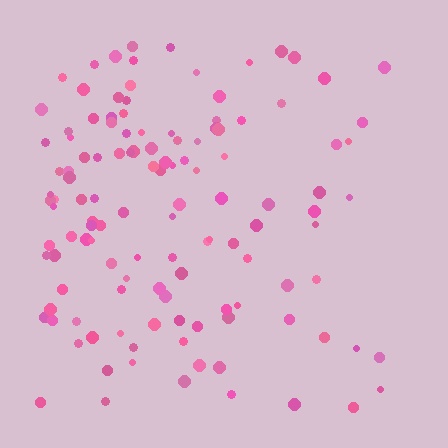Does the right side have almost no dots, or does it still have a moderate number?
Still a moderate number, just noticeably fewer than the left.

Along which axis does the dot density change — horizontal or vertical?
Horizontal.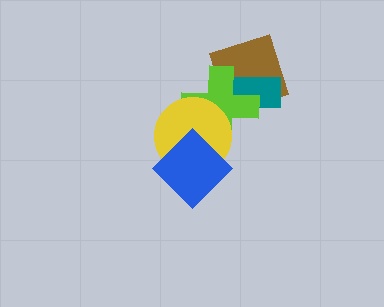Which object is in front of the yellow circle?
The blue diamond is in front of the yellow circle.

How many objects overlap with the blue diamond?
2 objects overlap with the blue diamond.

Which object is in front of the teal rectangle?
The lime cross is in front of the teal rectangle.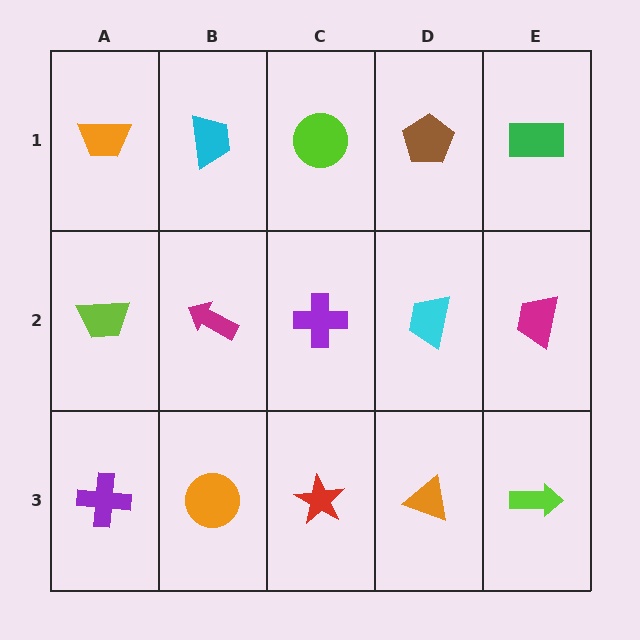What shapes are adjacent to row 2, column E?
A green rectangle (row 1, column E), a lime arrow (row 3, column E), a cyan trapezoid (row 2, column D).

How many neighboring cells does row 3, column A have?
2.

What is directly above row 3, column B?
A magenta arrow.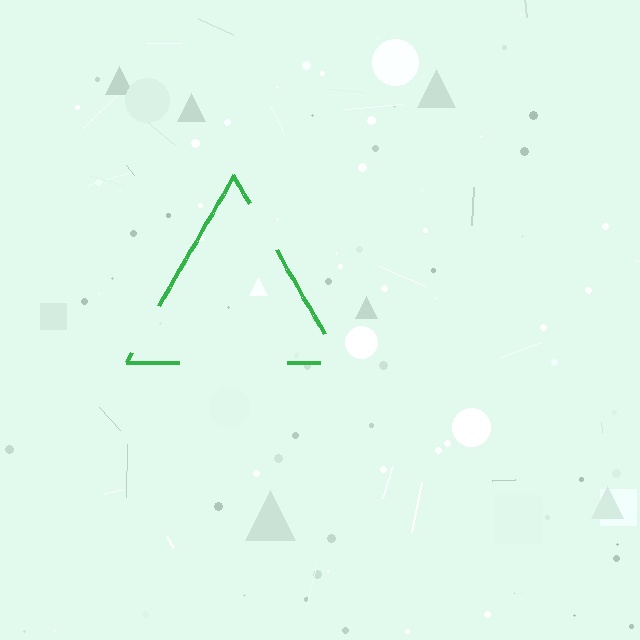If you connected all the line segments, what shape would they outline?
They would outline a triangle.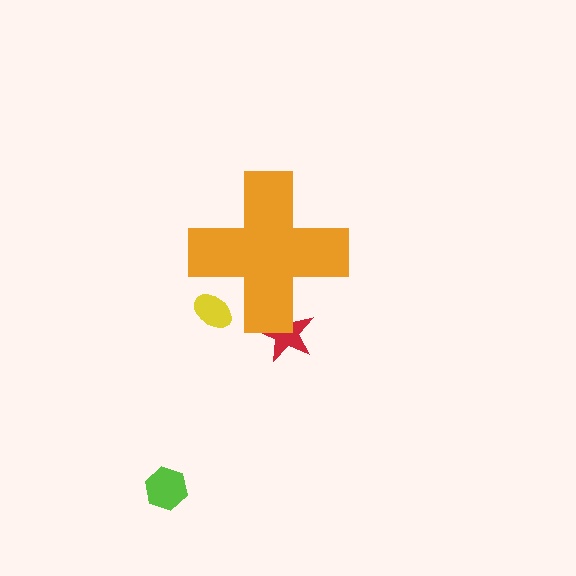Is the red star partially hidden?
Yes, the red star is partially hidden behind the orange cross.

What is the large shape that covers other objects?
An orange cross.